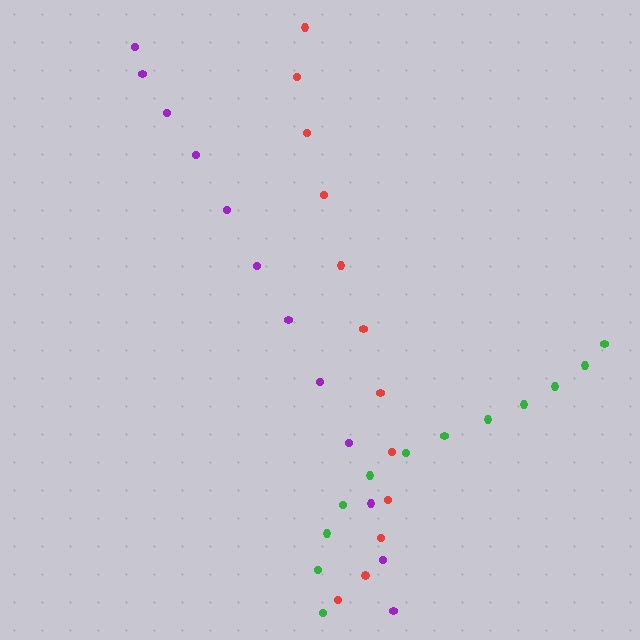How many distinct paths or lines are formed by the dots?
There are 3 distinct paths.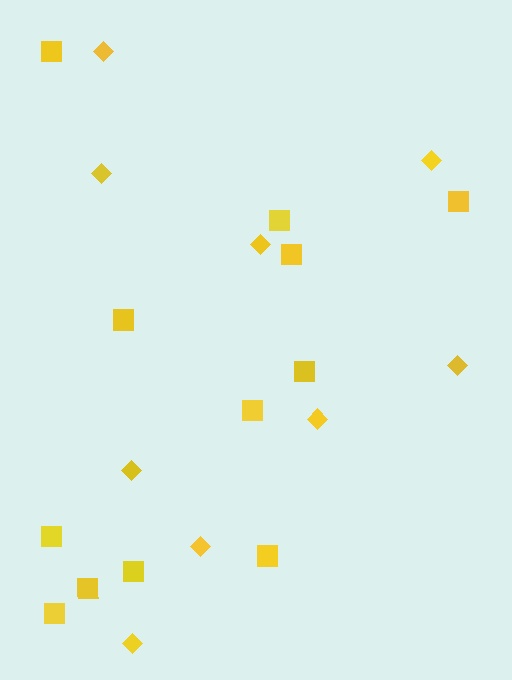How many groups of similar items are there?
There are 2 groups: one group of squares (12) and one group of diamonds (9).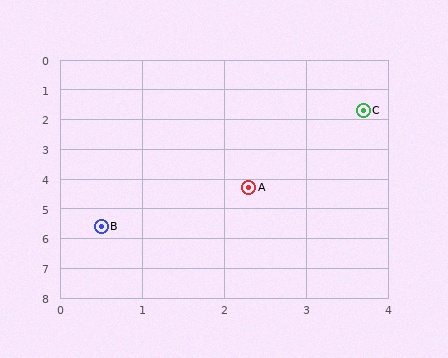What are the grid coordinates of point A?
Point A is at approximately (2.3, 4.3).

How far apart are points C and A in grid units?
Points C and A are about 3.0 grid units apart.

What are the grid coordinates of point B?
Point B is at approximately (0.5, 5.6).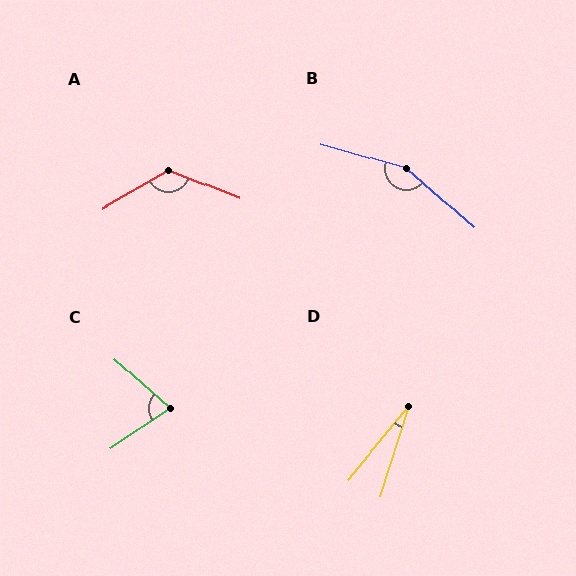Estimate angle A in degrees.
Approximately 128 degrees.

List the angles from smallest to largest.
D (22°), C (75°), A (128°), B (155°).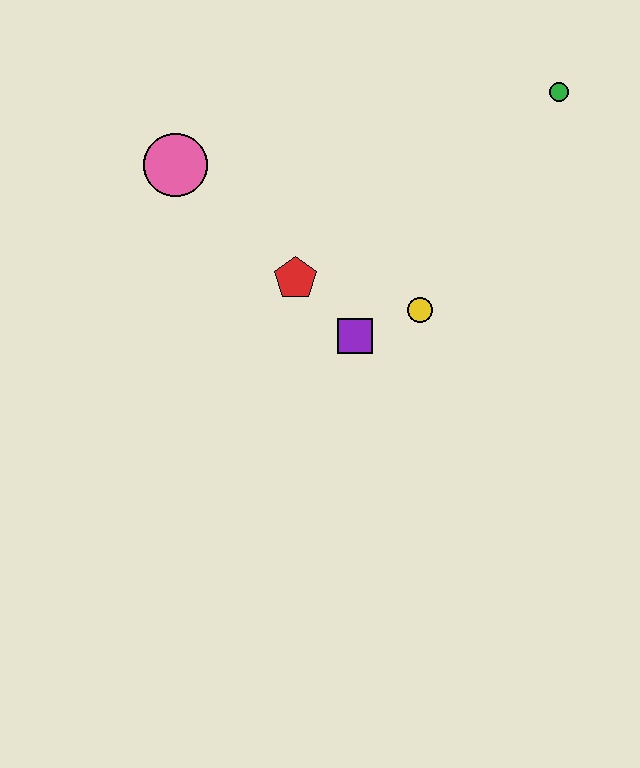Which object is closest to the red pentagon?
The purple square is closest to the red pentagon.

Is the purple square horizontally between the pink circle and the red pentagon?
No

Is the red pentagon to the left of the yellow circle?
Yes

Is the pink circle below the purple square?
No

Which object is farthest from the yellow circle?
The pink circle is farthest from the yellow circle.